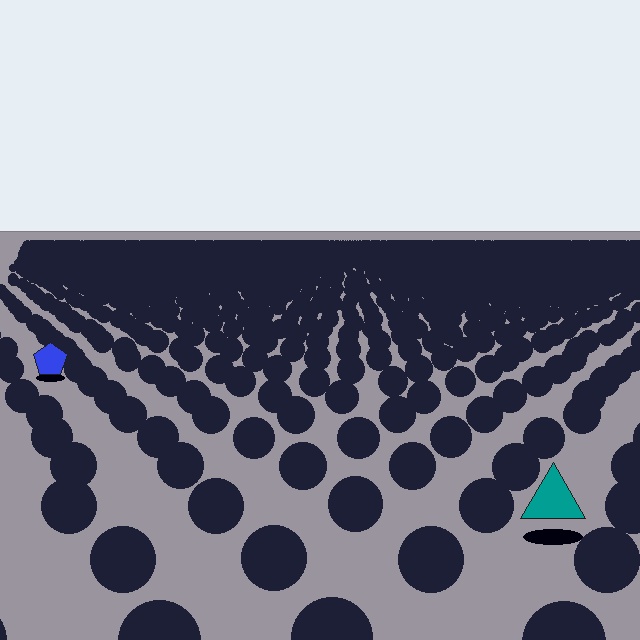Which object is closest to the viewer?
The teal triangle is closest. The texture marks near it are larger and more spread out.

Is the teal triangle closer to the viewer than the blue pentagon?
Yes. The teal triangle is closer — you can tell from the texture gradient: the ground texture is coarser near it.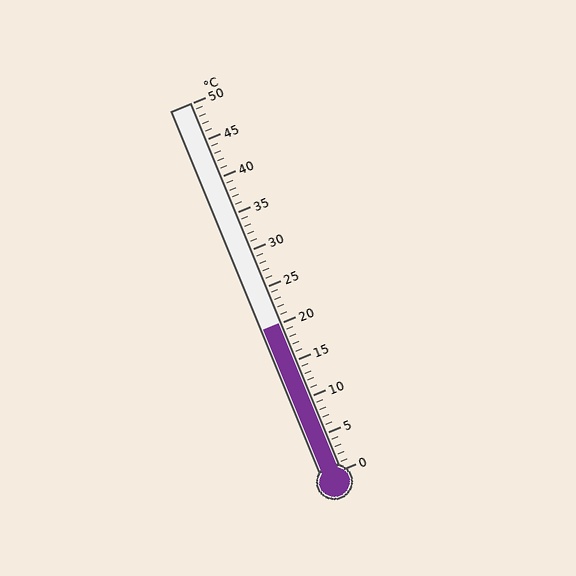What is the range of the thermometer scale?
The thermometer scale ranges from 0°C to 50°C.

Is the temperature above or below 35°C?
The temperature is below 35°C.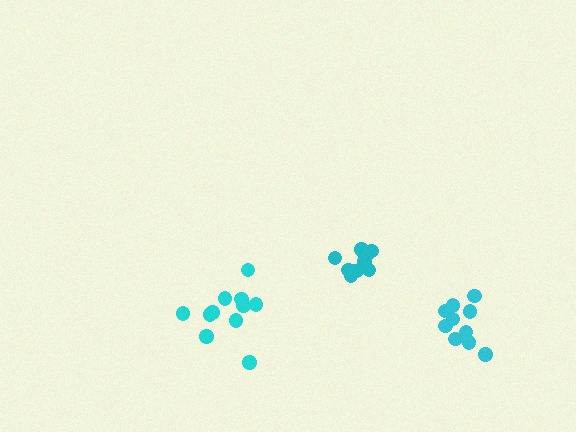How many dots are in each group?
Group 1: 10 dots, Group 2: 11 dots, Group 3: 10 dots (31 total).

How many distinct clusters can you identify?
There are 3 distinct clusters.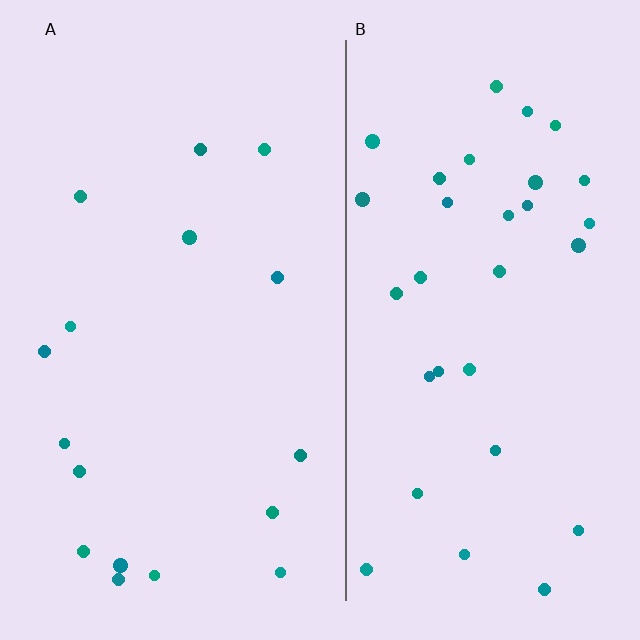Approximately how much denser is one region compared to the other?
Approximately 2.0× — region B over region A.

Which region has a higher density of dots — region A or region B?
B (the right).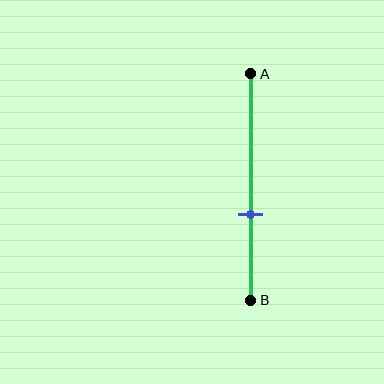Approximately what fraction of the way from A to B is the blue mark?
The blue mark is approximately 60% of the way from A to B.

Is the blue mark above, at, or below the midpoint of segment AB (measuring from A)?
The blue mark is below the midpoint of segment AB.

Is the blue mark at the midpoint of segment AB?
No, the mark is at about 60% from A, not at the 50% midpoint.